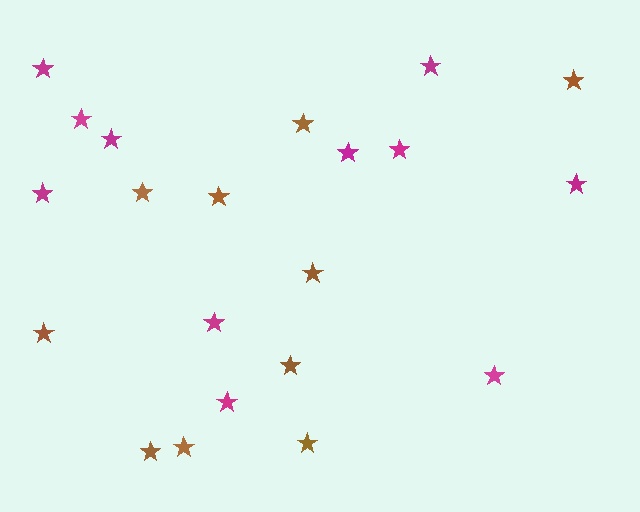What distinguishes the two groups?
There are 2 groups: one group of magenta stars (11) and one group of brown stars (10).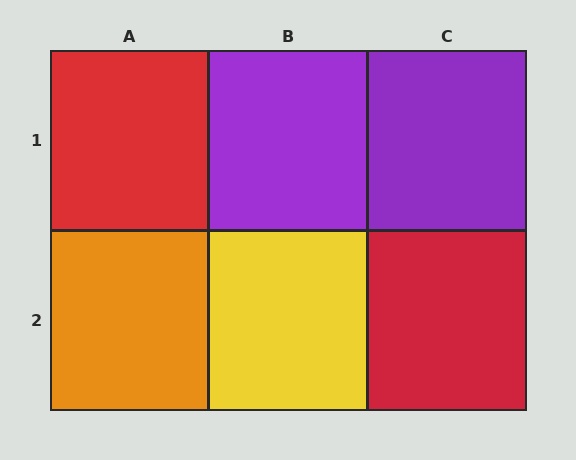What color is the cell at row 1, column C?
Purple.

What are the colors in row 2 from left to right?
Orange, yellow, red.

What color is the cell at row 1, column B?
Purple.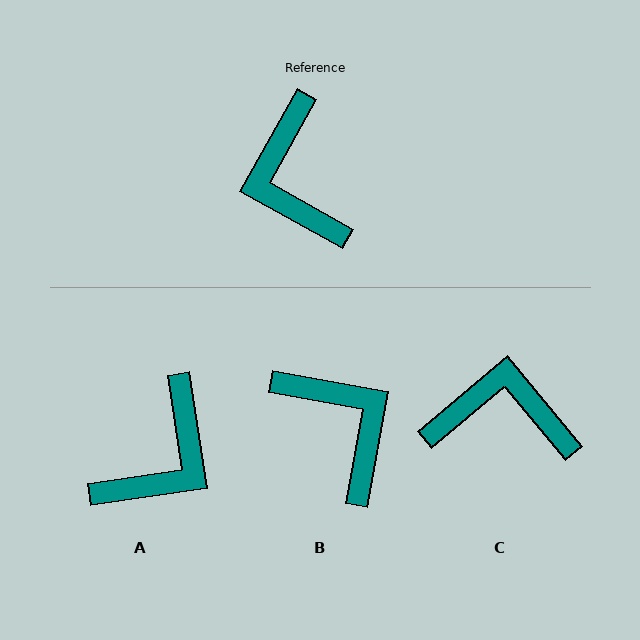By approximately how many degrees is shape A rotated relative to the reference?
Approximately 128 degrees counter-clockwise.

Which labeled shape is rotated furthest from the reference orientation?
B, about 161 degrees away.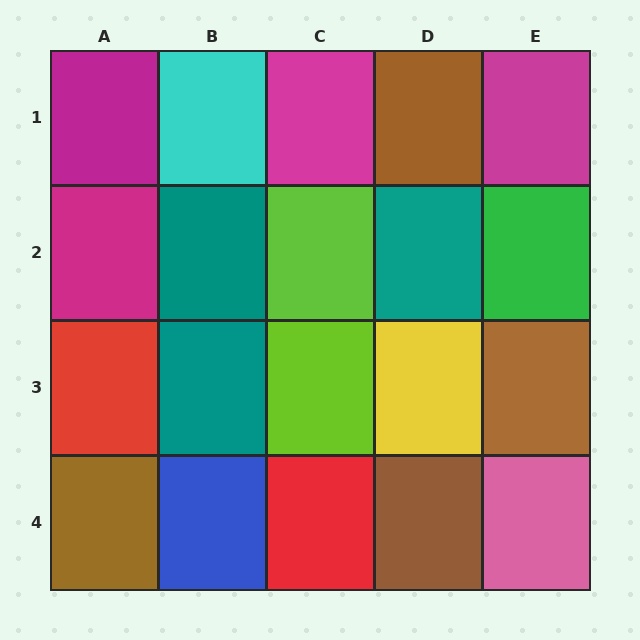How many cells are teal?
3 cells are teal.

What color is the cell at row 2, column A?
Magenta.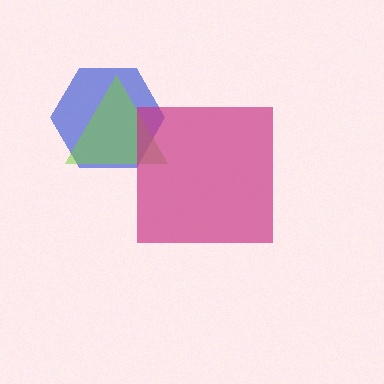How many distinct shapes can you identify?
There are 3 distinct shapes: a blue hexagon, a lime triangle, a magenta square.